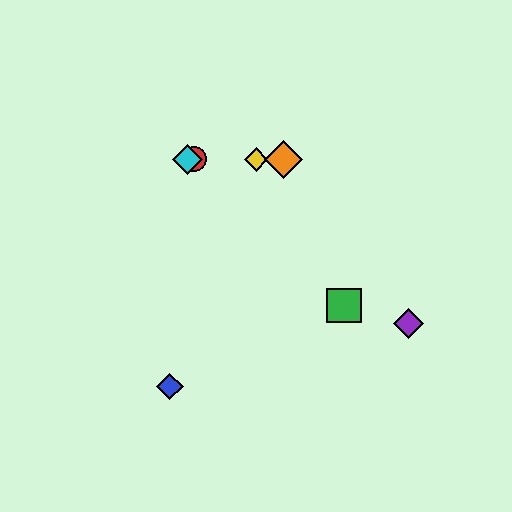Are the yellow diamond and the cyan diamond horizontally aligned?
Yes, both are at y≈159.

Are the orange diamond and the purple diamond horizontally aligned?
No, the orange diamond is at y≈159 and the purple diamond is at y≈324.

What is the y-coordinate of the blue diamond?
The blue diamond is at y≈386.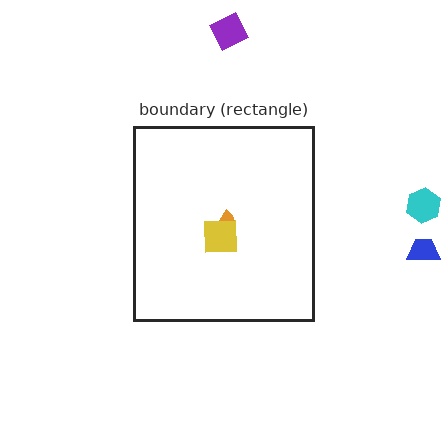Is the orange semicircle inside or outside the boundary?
Inside.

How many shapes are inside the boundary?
2 inside, 3 outside.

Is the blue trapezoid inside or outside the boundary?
Outside.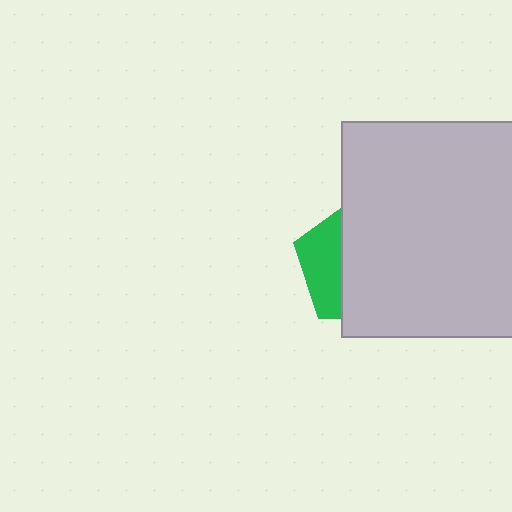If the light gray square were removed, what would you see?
You would see the complete green pentagon.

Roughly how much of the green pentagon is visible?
A small part of it is visible (roughly 32%).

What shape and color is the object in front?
The object in front is a light gray square.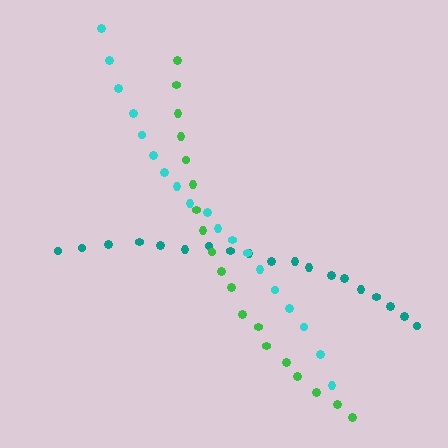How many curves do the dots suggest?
There are 3 distinct paths.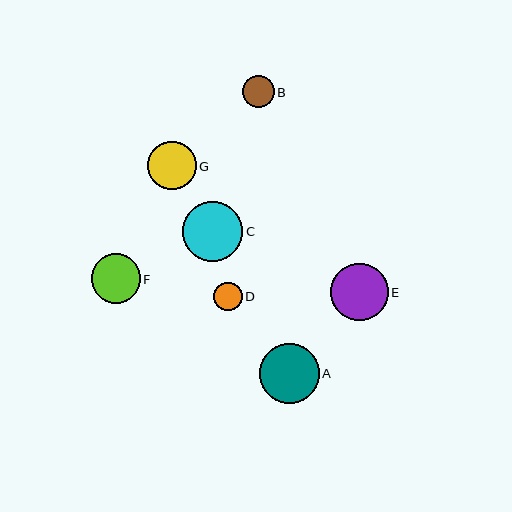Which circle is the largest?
Circle C is the largest with a size of approximately 60 pixels.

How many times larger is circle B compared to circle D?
Circle B is approximately 1.1 times the size of circle D.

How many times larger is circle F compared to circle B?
Circle F is approximately 1.6 times the size of circle B.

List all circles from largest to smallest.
From largest to smallest: C, A, E, F, G, B, D.